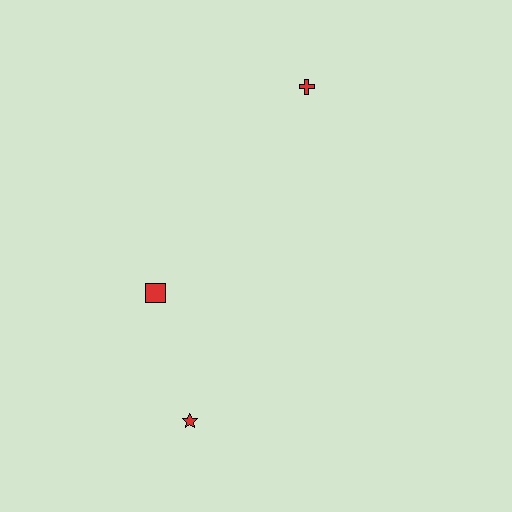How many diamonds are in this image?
There are no diamonds.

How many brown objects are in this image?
There are no brown objects.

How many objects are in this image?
There are 3 objects.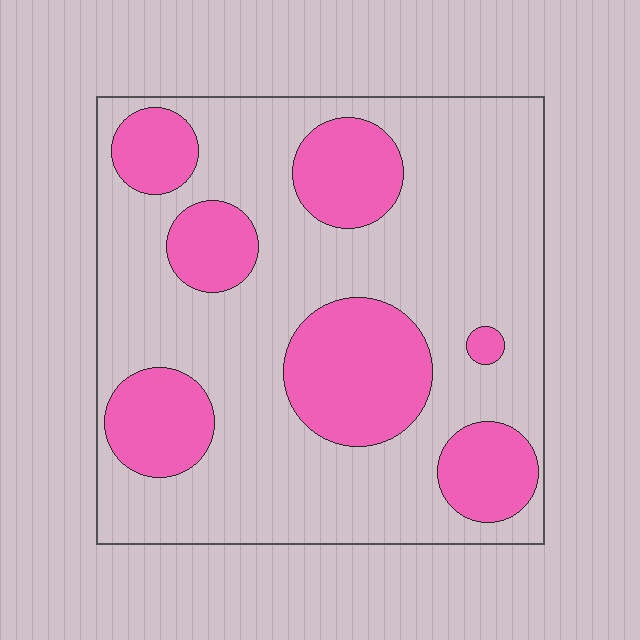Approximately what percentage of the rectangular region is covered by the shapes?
Approximately 30%.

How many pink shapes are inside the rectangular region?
7.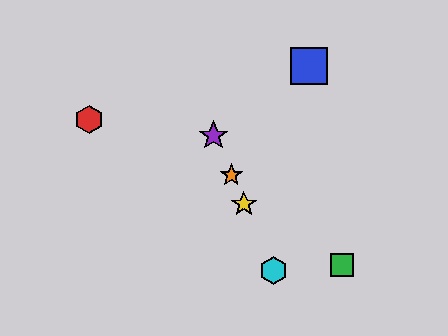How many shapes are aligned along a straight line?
4 shapes (the yellow star, the purple star, the orange star, the cyan hexagon) are aligned along a straight line.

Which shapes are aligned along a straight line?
The yellow star, the purple star, the orange star, the cyan hexagon are aligned along a straight line.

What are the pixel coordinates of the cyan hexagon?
The cyan hexagon is at (274, 271).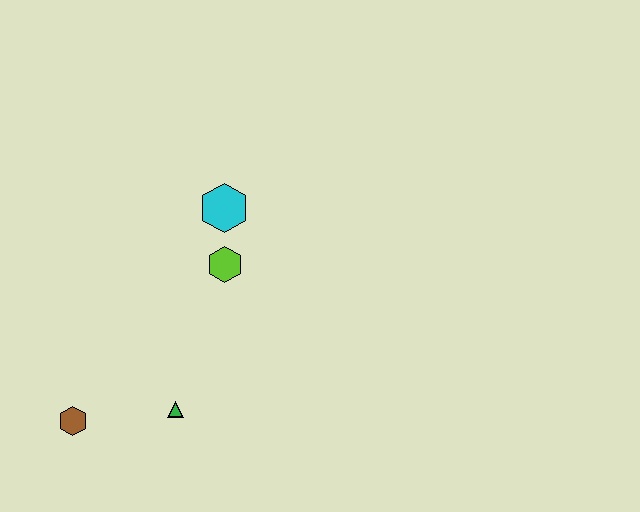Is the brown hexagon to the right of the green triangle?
No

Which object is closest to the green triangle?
The brown hexagon is closest to the green triangle.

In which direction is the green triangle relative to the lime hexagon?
The green triangle is below the lime hexagon.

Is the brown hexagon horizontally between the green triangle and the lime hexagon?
No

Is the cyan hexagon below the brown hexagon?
No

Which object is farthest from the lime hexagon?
The brown hexagon is farthest from the lime hexagon.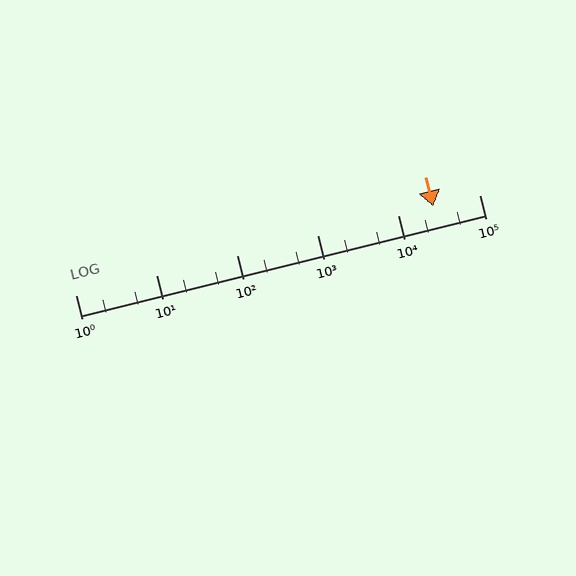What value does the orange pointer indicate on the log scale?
The pointer indicates approximately 27000.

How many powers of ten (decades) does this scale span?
The scale spans 5 decades, from 1 to 100000.